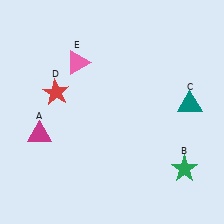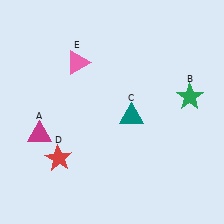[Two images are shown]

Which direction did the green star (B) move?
The green star (B) moved up.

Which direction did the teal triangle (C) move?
The teal triangle (C) moved left.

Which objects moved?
The objects that moved are: the green star (B), the teal triangle (C), the red star (D).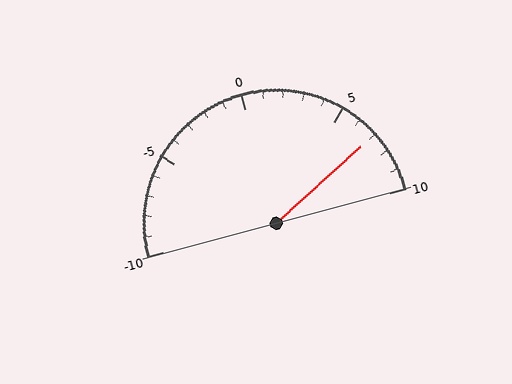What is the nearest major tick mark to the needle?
The nearest major tick mark is 5.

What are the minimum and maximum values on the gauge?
The gauge ranges from -10 to 10.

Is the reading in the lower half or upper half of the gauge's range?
The reading is in the upper half of the range (-10 to 10).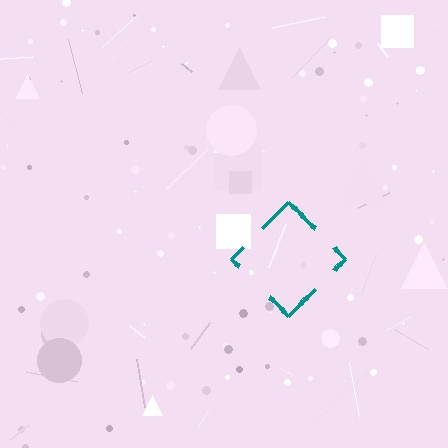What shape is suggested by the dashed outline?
The dashed outline suggests a diamond.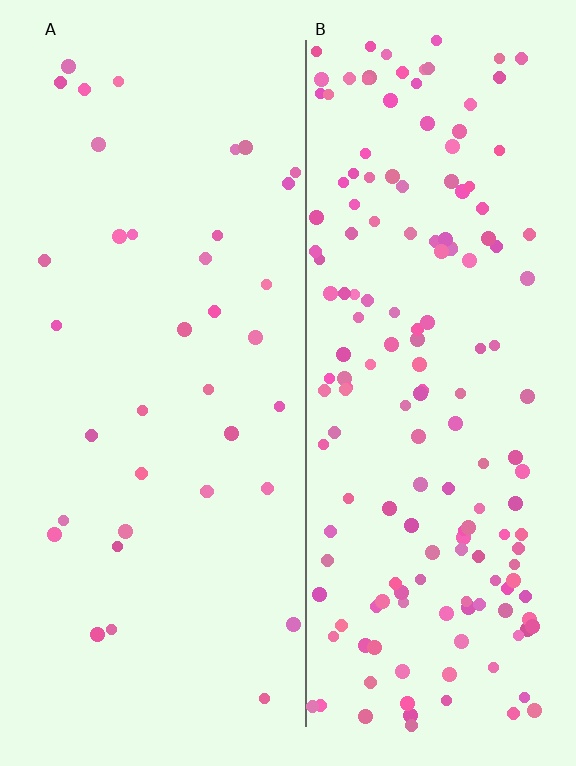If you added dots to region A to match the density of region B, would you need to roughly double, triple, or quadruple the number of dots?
Approximately quadruple.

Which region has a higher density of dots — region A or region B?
B (the right).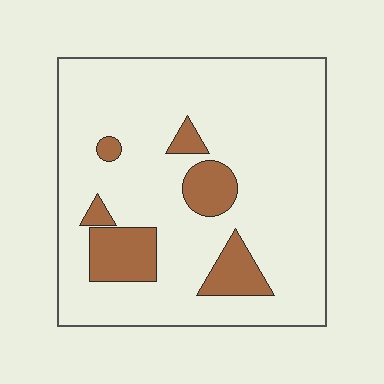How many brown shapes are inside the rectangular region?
6.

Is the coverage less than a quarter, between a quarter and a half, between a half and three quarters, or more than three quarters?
Less than a quarter.